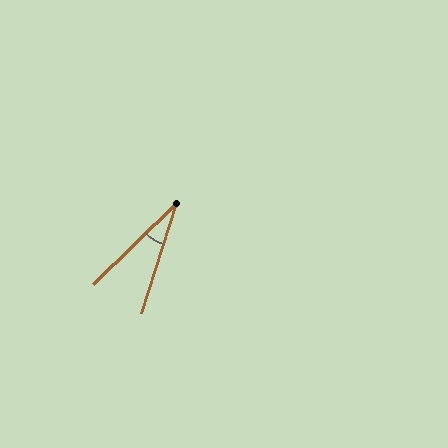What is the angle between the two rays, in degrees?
Approximately 28 degrees.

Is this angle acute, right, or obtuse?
It is acute.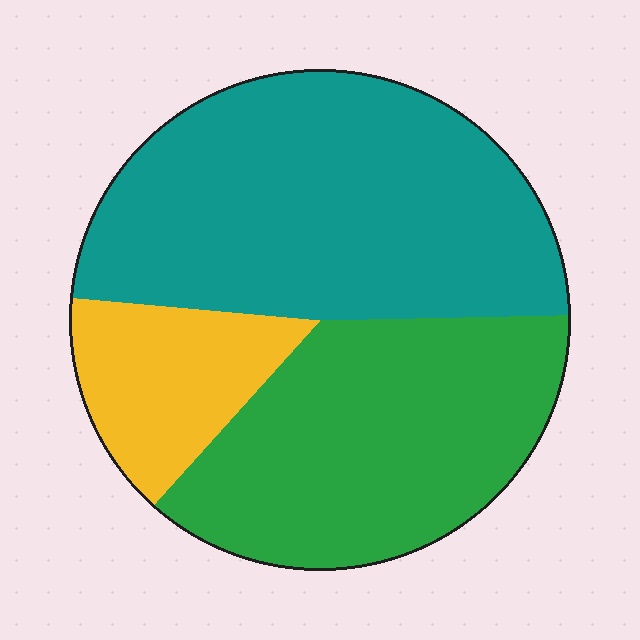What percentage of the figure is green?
Green takes up about three eighths (3/8) of the figure.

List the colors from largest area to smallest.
From largest to smallest: teal, green, yellow.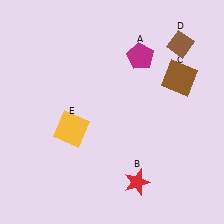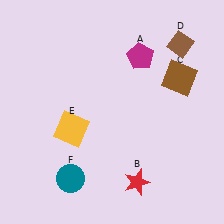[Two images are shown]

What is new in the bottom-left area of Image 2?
A teal circle (F) was added in the bottom-left area of Image 2.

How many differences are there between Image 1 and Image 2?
There is 1 difference between the two images.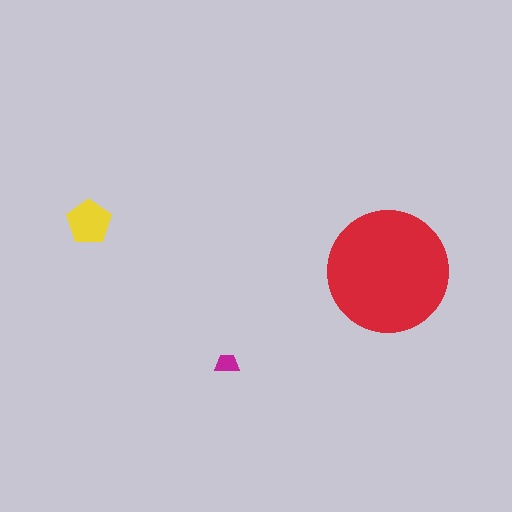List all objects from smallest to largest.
The magenta trapezoid, the yellow pentagon, the red circle.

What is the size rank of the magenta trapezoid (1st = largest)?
3rd.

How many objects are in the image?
There are 3 objects in the image.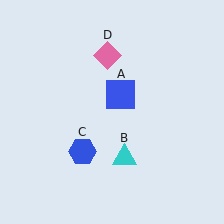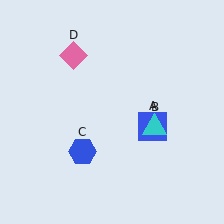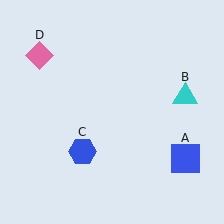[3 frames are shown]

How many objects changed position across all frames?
3 objects changed position: blue square (object A), cyan triangle (object B), pink diamond (object D).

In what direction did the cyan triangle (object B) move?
The cyan triangle (object B) moved up and to the right.